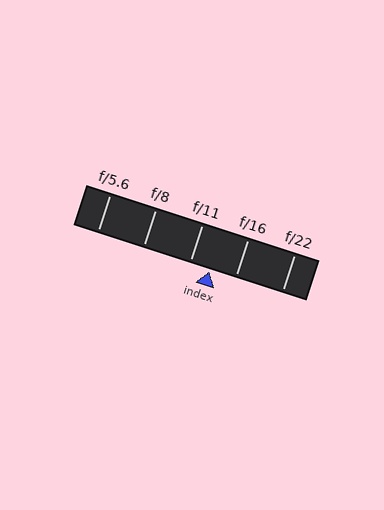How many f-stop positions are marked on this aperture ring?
There are 5 f-stop positions marked.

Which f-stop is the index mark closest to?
The index mark is closest to f/11.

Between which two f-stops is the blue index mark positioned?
The index mark is between f/11 and f/16.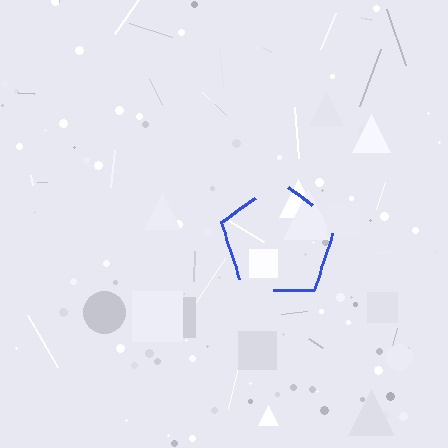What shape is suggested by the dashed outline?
The dashed outline suggests a pentagon.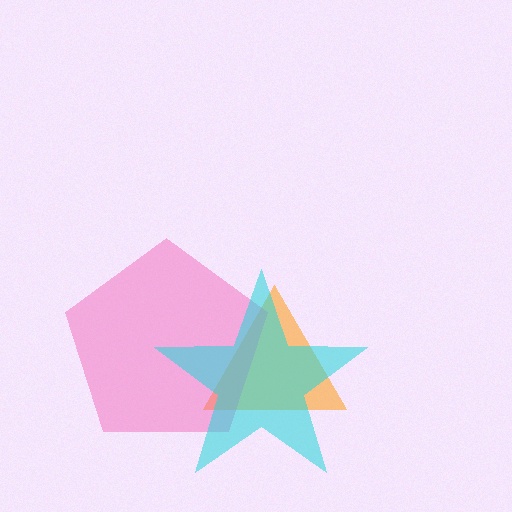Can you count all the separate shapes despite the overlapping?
Yes, there are 3 separate shapes.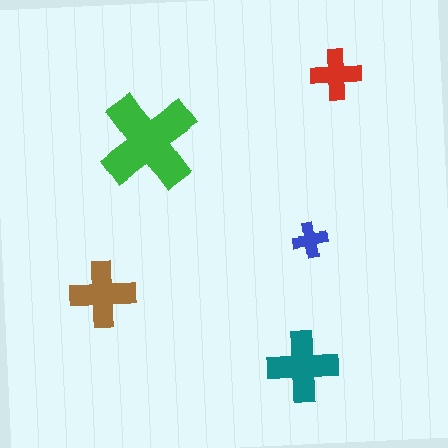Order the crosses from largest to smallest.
the green one, the teal one, the brown one, the red one, the blue one.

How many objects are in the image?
There are 5 objects in the image.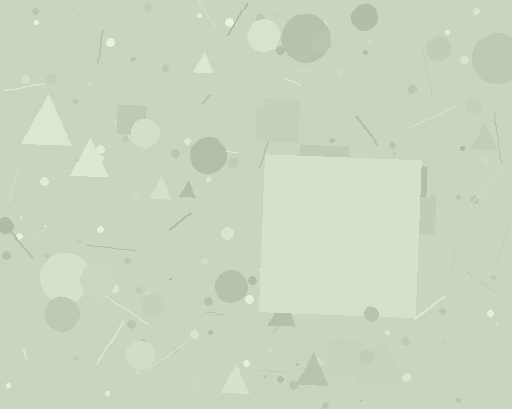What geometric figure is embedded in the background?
A square is embedded in the background.